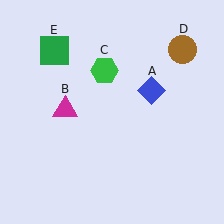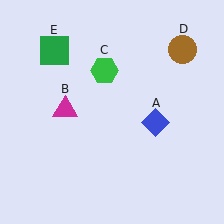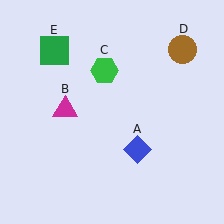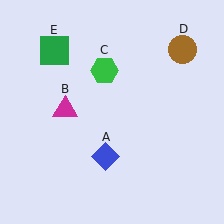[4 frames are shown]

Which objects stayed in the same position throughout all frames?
Magenta triangle (object B) and green hexagon (object C) and brown circle (object D) and green square (object E) remained stationary.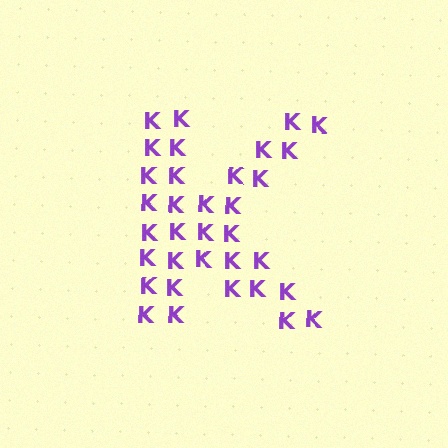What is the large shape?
The large shape is the letter K.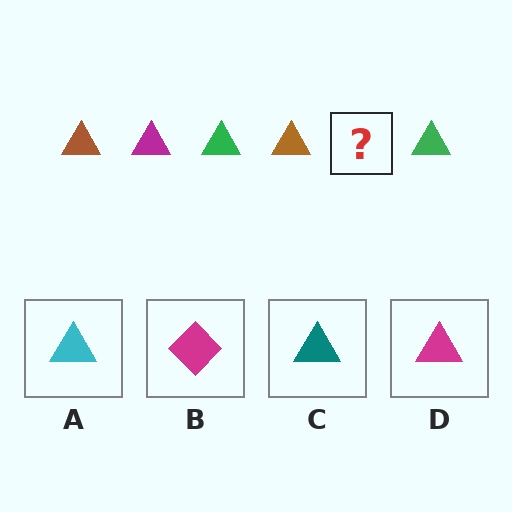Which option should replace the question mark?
Option D.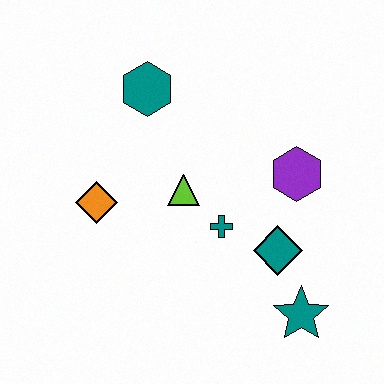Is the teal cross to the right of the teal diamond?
No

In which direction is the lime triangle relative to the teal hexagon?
The lime triangle is below the teal hexagon.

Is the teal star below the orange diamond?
Yes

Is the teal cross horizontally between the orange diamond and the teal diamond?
Yes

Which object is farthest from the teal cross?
The teal hexagon is farthest from the teal cross.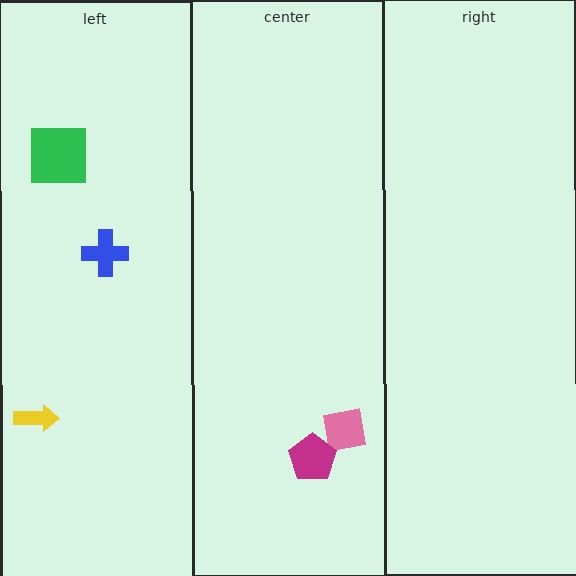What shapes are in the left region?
The yellow arrow, the green square, the blue cross.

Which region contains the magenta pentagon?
The center region.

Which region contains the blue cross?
The left region.